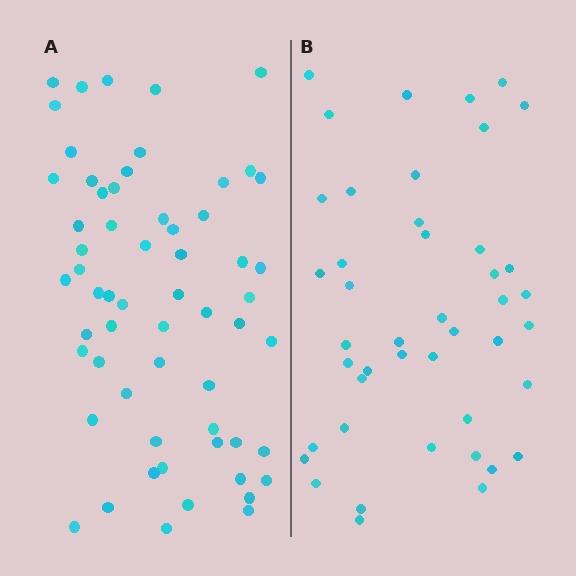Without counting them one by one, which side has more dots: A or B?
Region A (the left region) has more dots.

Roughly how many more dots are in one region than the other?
Region A has approximately 15 more dots than region B.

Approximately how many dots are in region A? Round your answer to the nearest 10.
About 60 dots.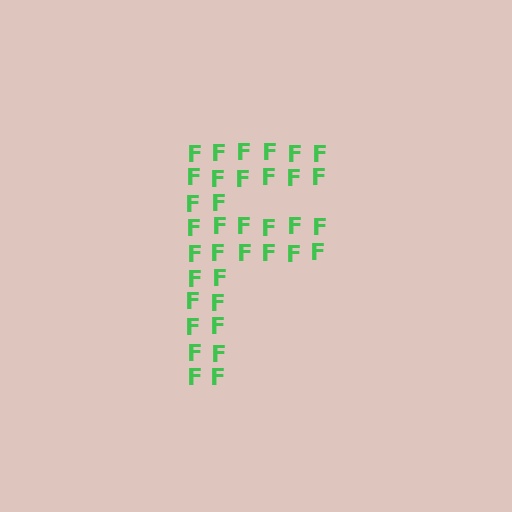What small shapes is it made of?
It is made of small letter F's.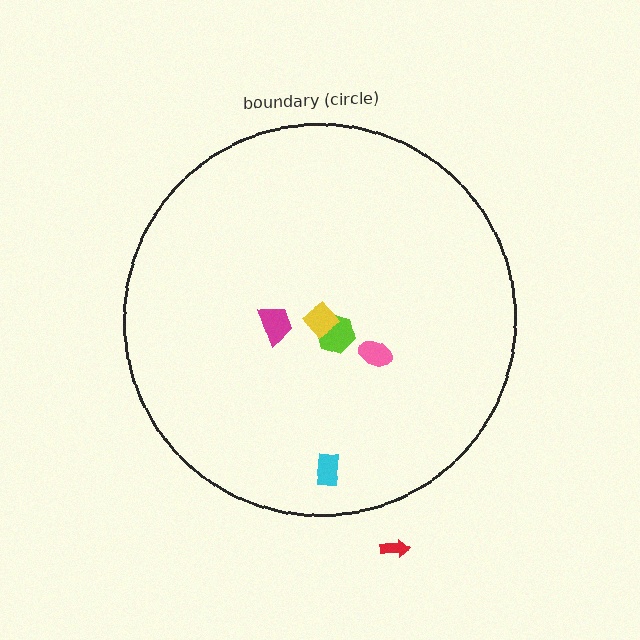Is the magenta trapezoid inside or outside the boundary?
Inside.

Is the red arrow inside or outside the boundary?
Outside.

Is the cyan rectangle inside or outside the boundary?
Inside.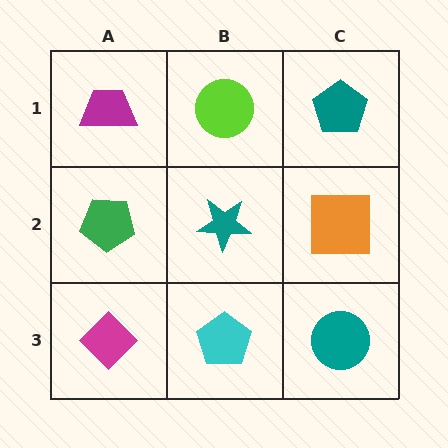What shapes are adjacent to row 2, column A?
A magenta trapezoid (row 1, column A), a magenta diamond (row 3, column A), a teal star (row 2, column B).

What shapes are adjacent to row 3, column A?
A green pentagon (row 2, column A), a cyan pentagon (row 3, column B).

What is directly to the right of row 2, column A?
A teal star.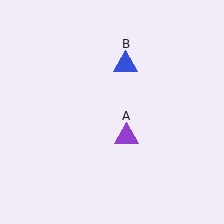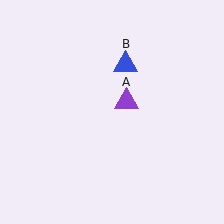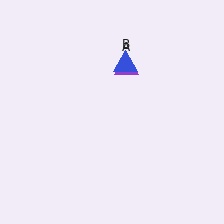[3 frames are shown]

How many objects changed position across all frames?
1 object changed position: purple triangle (object A).